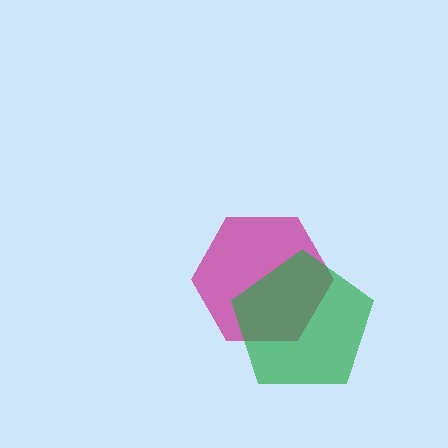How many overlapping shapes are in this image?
There are 2 overlapping shapes in the image.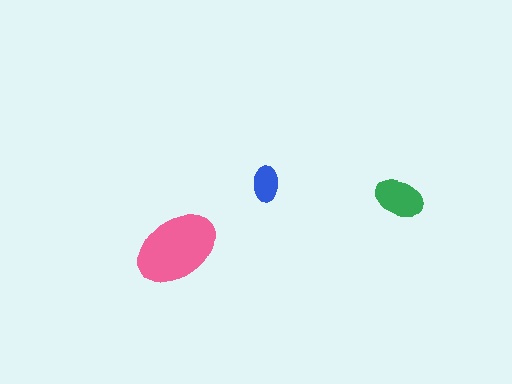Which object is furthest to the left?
The pink ellipse is leftmost.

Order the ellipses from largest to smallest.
the pink one, the green one, the blue one.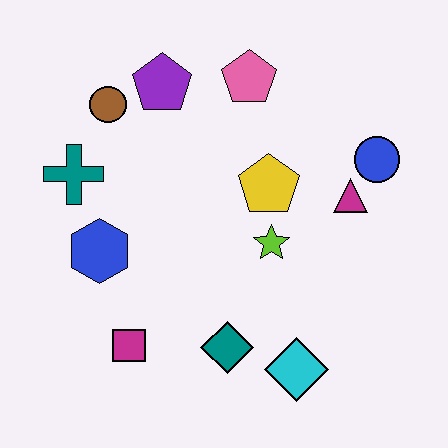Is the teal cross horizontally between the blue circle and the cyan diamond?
No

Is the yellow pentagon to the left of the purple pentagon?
No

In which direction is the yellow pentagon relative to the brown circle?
The yellow pentagon is to the right of the brown circle.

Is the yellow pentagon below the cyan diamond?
No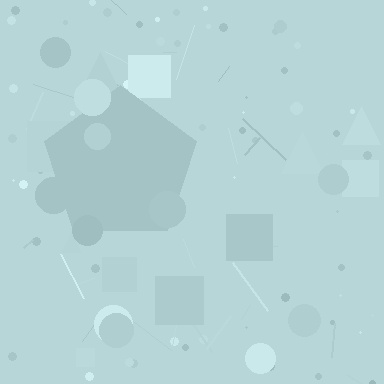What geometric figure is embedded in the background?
A pentagon is embedded in the background.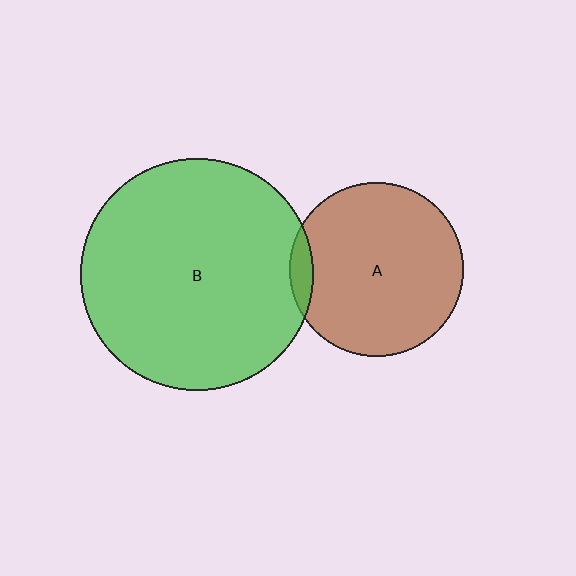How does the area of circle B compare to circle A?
Approximately 1.8 times.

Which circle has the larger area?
Circle B (green).